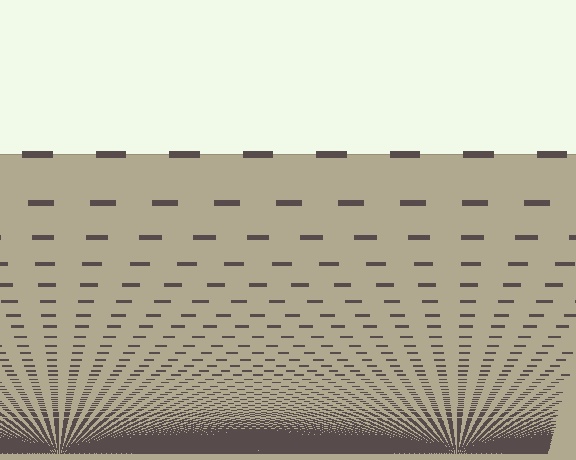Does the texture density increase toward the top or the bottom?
Density increases toward the bottom.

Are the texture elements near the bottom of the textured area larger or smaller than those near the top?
Smaller. The gradient is inverted — elements near the bottom are smaller and denser.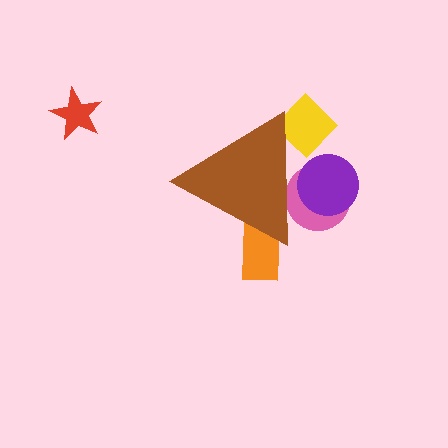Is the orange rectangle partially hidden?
Yes, the orange rectangle is partially hidden behind the brown triangle.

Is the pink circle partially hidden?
Yes, the pink circle is partially hidden behind the brown triangle.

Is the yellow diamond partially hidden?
Yes, the yellow diamond is partially hidden behind the brown triangle.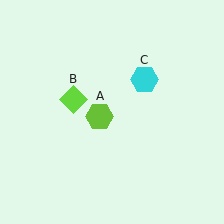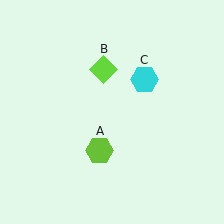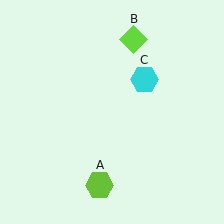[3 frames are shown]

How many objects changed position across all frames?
2 objects changed position: lime hexagon (object A), lime diamond (object B).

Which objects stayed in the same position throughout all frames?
Cyan hexagon (object C) remained stationary.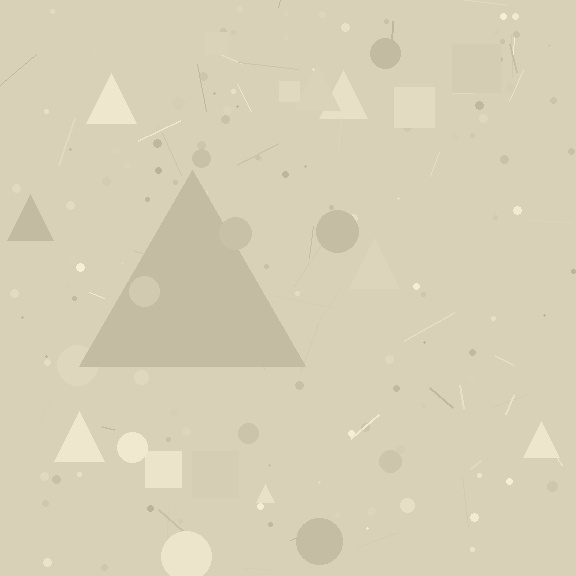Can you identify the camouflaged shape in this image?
The camouflaged shape is a triangle.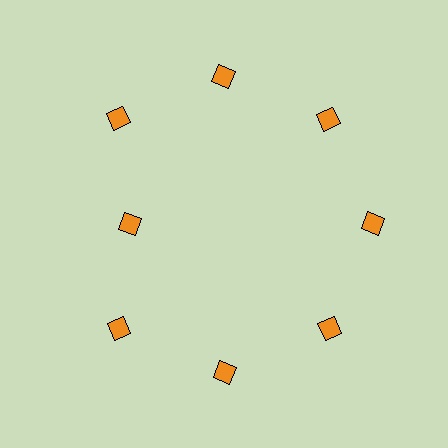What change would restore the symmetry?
The symmetry would be restored by moving it outward, back onto the ring so that all 8 diamonds sit at equal angles and equal distance from the center.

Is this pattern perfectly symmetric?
No. The 8 orange diamonds are arranged in a ring, but one element near the 9 o'clock position is pulled inward toward the center, breaking the 8-fold rotational symmetry.